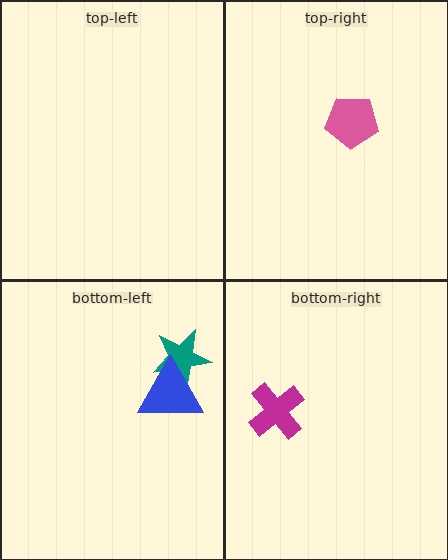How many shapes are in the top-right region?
1.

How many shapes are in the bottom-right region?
1.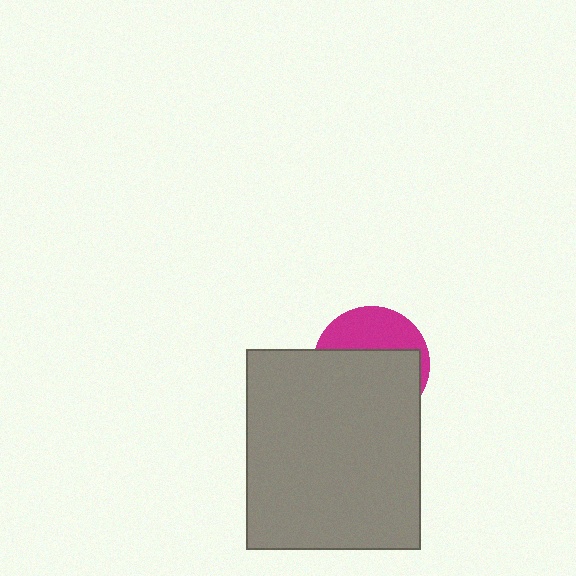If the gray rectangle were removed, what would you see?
You would see the complete magenta circle.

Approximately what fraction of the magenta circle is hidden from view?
Roughly 63% of the magenta circle is hidden behind the gray rectangle.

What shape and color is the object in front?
The object in front is a gray rectangle.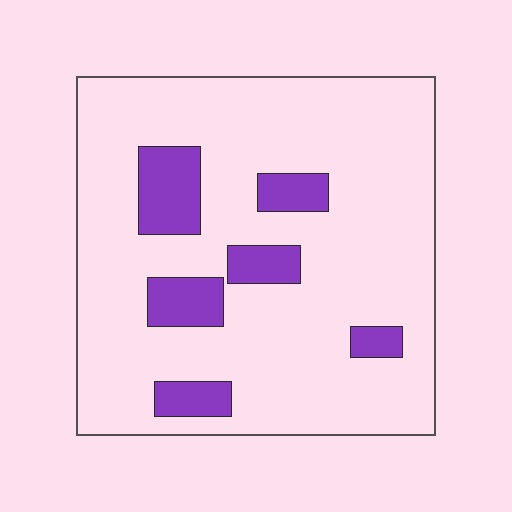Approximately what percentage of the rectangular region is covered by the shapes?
Approximately 15%.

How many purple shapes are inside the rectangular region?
6.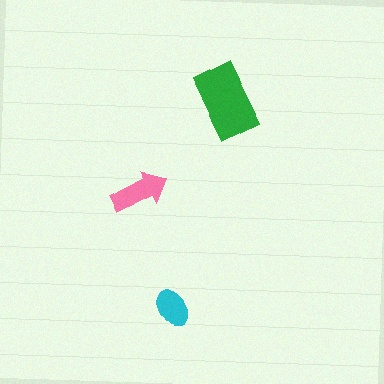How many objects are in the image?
There are 3 objects in the image.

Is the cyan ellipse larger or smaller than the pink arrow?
Smaller.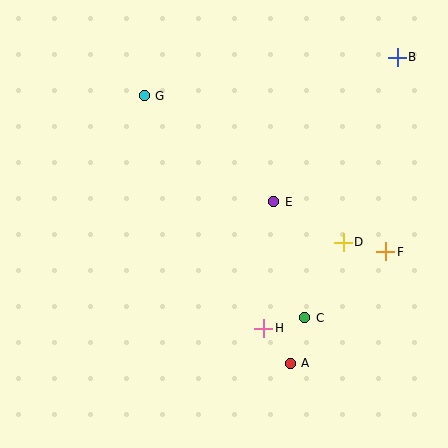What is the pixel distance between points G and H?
The distance between G and H is 262 pixels.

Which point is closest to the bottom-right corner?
Point A is closest to the bottom-right corner.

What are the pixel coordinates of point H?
Point H is at (264, 328).